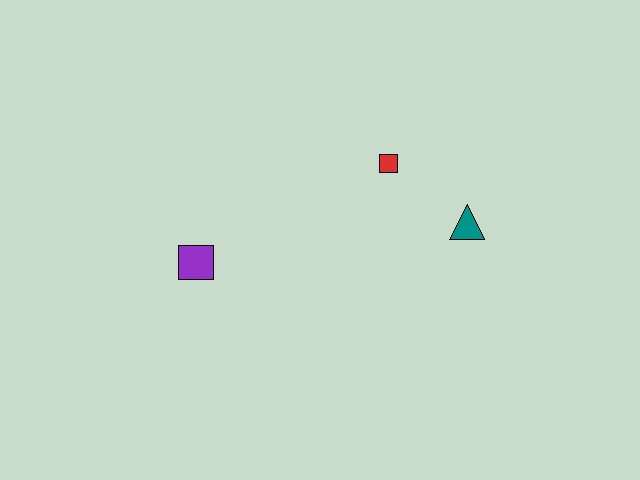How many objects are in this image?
There are 3 objects.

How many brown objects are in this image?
There are no brown objects.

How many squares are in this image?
There are 2 squares.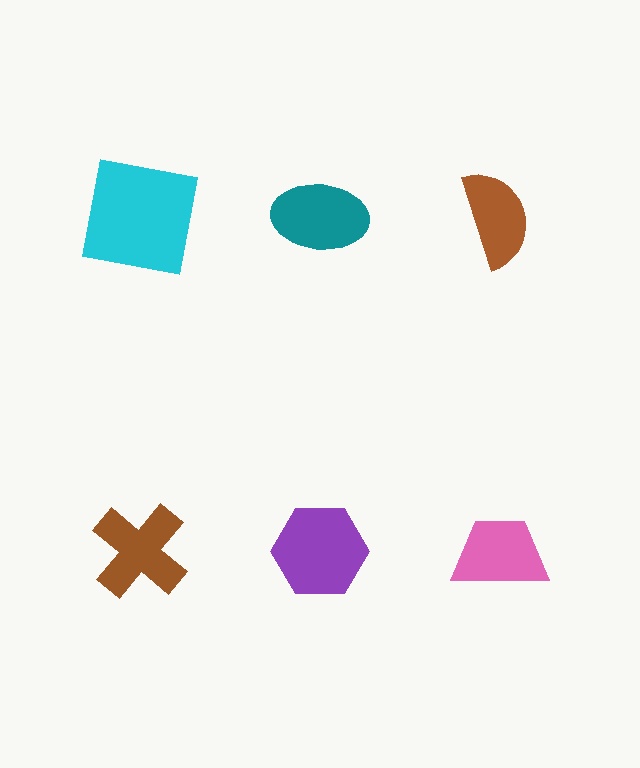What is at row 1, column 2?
A teal ellipse.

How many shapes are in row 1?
3 shapes.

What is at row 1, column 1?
A cyan square.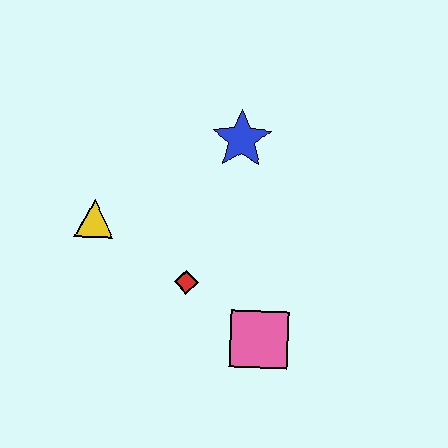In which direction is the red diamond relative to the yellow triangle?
The red diamond is to the right of the yellow triangle.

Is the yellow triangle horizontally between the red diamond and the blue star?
No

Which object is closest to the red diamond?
The pink square is closest to the red diamond.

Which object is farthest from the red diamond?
The blue star is farthest from the red diamond.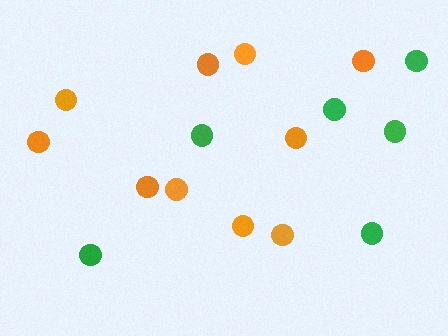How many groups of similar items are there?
There are 2 groups: one group of orange circles (10) and one group of green circles (6).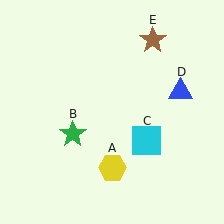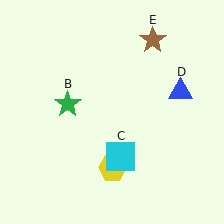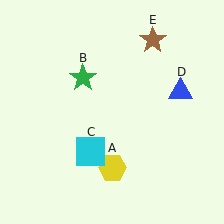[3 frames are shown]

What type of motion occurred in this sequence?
The green star (object B), cyan square (object C) rotated clockwise around the center of the scene.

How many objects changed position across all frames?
2 objects changed position: green star (object B), cyan square (object C).